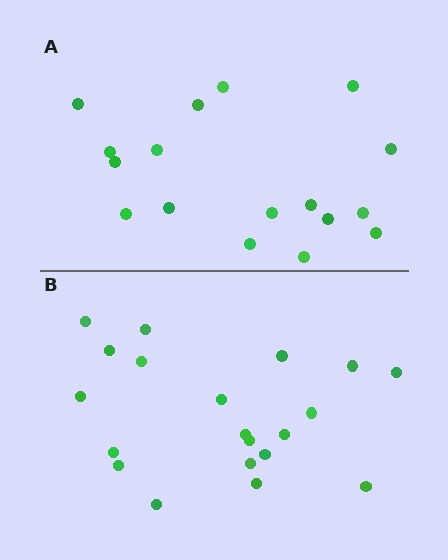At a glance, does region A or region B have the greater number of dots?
Region B (the bottom region) has more dots.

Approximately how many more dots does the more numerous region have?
Region B has just a few more — roughly 2 or 3 more dots than region A.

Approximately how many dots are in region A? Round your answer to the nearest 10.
About 20 dots. (The exact count is 17, which rounds to 20.)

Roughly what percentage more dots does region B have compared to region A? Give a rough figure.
About 20% more.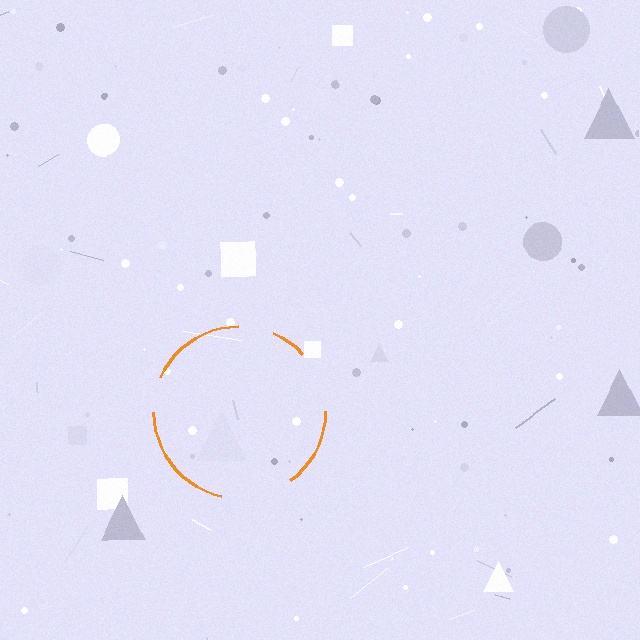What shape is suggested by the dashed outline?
The dashed outline suggests a circle.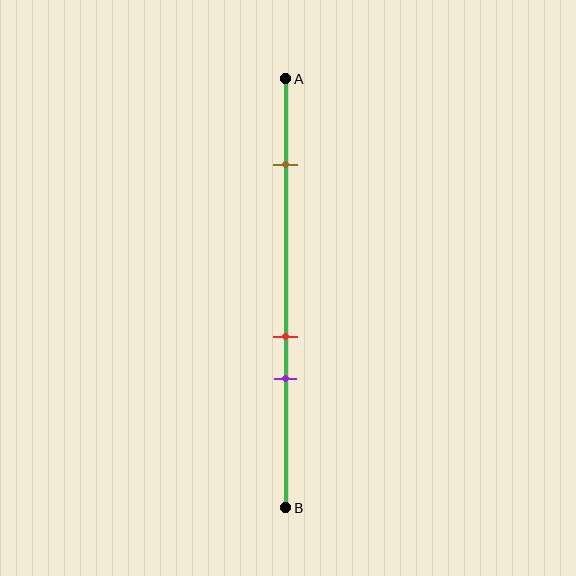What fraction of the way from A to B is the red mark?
The red mark is approximately 60% (0.6) of the way from A to B.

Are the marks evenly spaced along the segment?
No, the marks are not evenly spaced.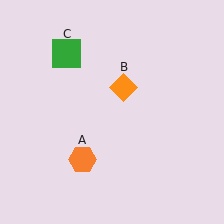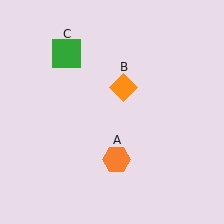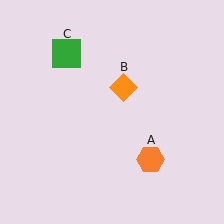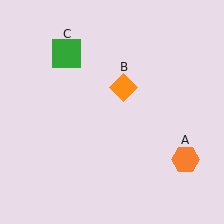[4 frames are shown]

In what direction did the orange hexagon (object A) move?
The orange hexagon (object A) moved right.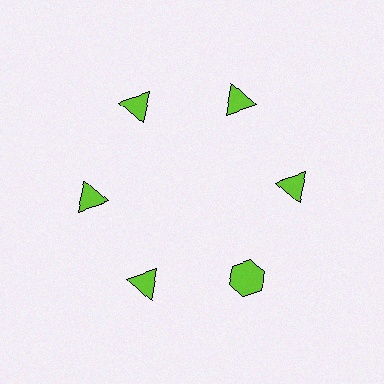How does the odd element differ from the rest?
It has a different shape: hexagon instead of triangle.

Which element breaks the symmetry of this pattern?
The lime hexagon at roughly the 5 o'clock position breaks the symmetry. All other shapes are lime triangles.